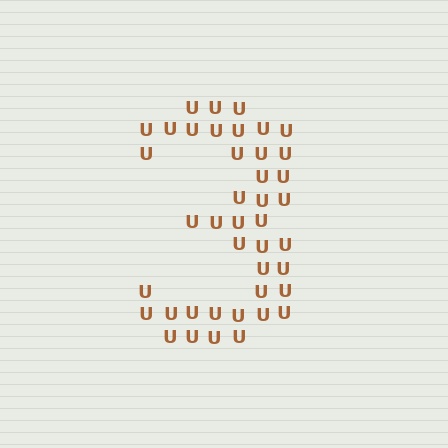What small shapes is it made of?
It is made of small letter U's.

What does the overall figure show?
The overall figure shows the digit 3.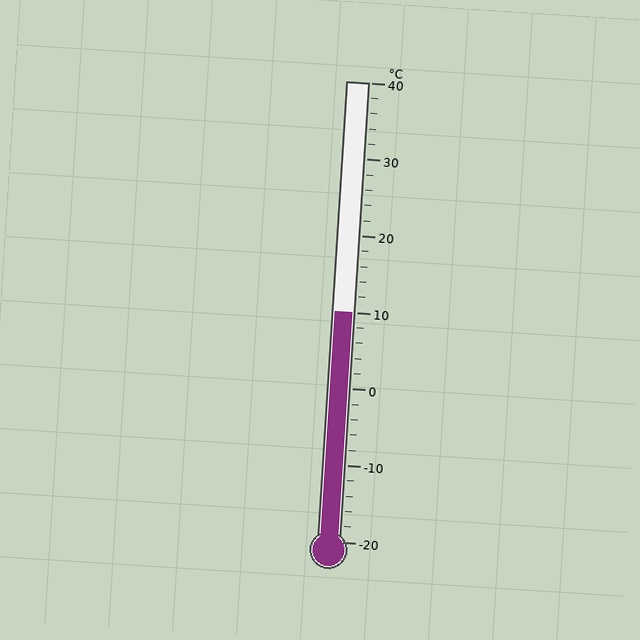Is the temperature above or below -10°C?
The temperature is above -10°C.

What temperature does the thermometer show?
The thermometer shows approximately 10°C.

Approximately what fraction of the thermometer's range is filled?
The thermometer is filled to approximately 50% of its range.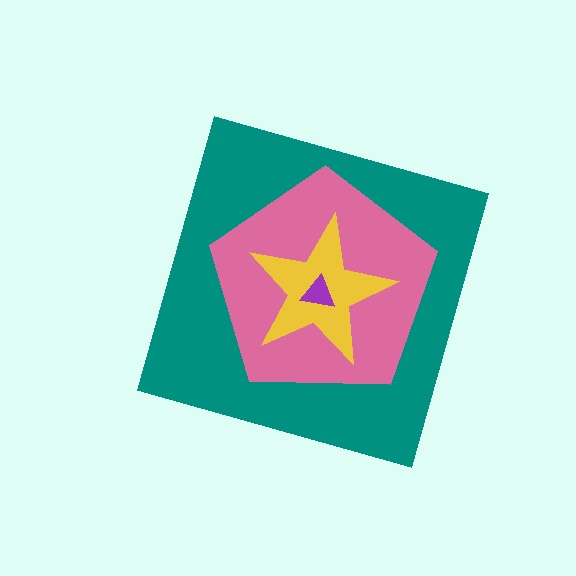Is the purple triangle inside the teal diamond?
Yes.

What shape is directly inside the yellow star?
The purple triangle.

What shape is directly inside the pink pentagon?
The yellow star.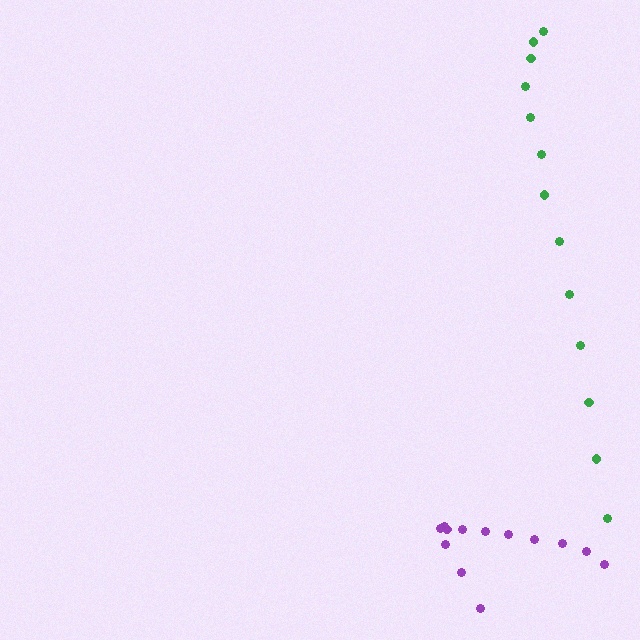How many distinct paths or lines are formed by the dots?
There are 2 distinct paths.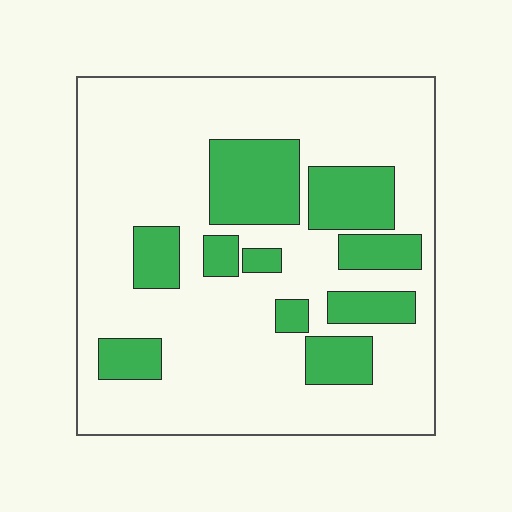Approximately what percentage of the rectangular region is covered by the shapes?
Approximately 25%.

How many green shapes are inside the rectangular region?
10.